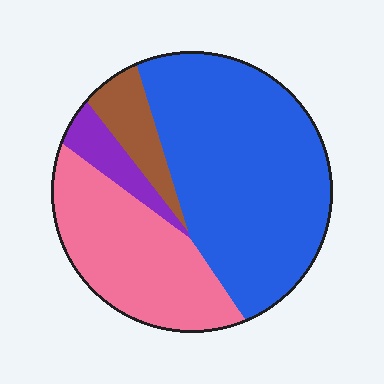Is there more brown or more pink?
Pink.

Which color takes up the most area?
Blue, at roughly 55%.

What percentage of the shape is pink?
Pink takes up about one third (1/3) of the shape.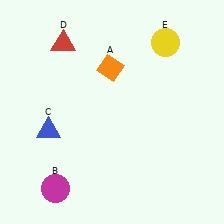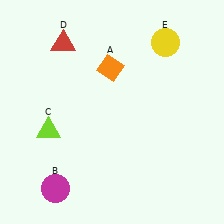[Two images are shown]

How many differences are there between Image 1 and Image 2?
There is 1 difference between the two images.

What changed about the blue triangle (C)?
In Image 1, C is blue. In Image 2, it changed to lime.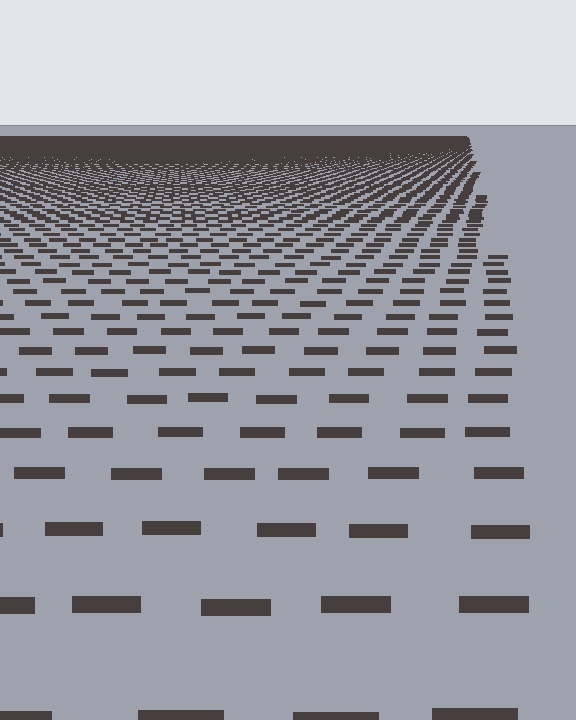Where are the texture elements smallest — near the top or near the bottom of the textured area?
Near the top.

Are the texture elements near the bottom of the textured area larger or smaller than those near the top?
Larger. Near the bottom, elements are closer to the viewer and appear at a bigger on-screen size.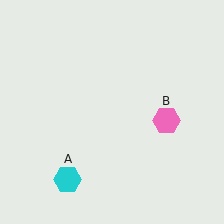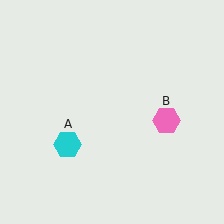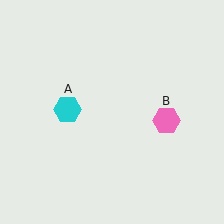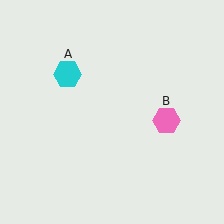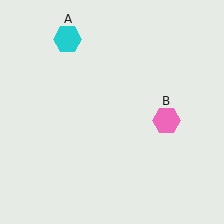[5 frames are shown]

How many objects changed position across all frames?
1 object changed position: cyan hexagon (object A).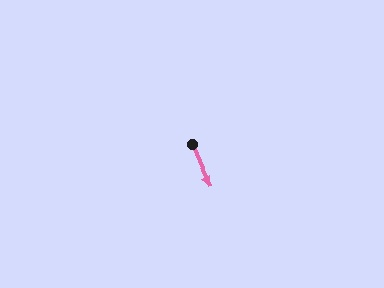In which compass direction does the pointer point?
Southeast.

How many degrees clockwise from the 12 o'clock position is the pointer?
Approximately 156 degrees.